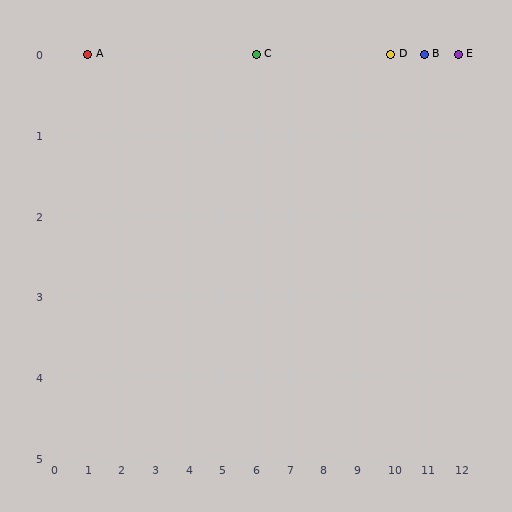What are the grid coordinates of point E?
Point E is at grid coordinates (12, 0).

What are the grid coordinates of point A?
Point A is at grid coordinates (1, 0).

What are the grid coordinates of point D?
Point D is at grid coordinates (10, 0).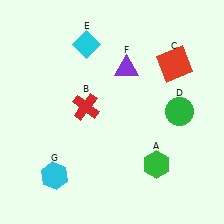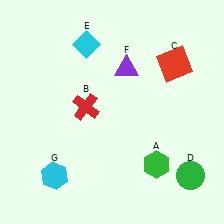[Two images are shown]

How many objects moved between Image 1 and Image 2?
1 object moved between the two images.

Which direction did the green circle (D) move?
The green circle (D) moved down.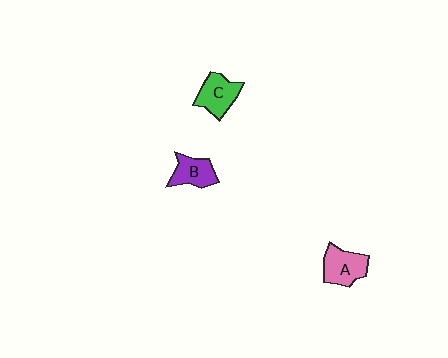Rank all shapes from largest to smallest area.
From largest to smallest: A (pink), C (green), B (purple).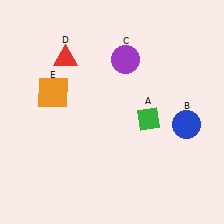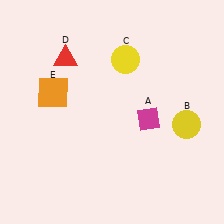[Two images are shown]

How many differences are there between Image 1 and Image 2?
There are 3 differences between the two images.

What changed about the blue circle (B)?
In Image 1, B is blue. In Image 2, it changed to yellow.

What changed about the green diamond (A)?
In Image 1, A is green. In Image 2, it changed to magenta.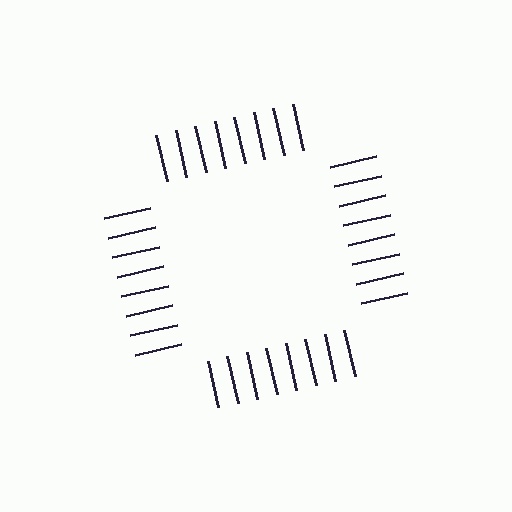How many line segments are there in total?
32 — 8 along each of the 4 edges.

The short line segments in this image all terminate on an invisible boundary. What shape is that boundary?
An illusory square — the line segments terminate on its edges but no continuous stroke is drawn.